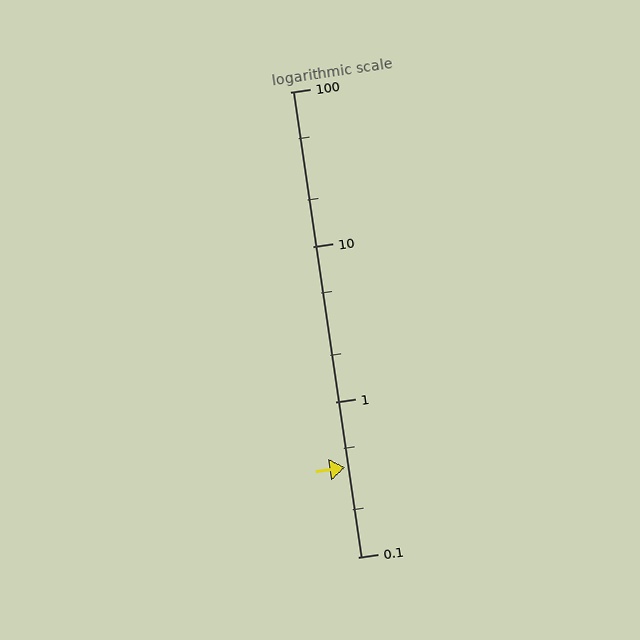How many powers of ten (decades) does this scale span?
The scale spans 3 decades, from 0.1 to 100.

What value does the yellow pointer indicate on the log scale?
The pointer indicates approximately 0.38.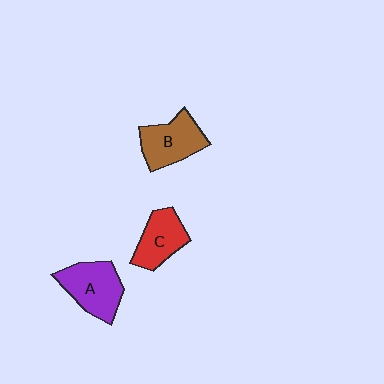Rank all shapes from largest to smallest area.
From largest to smallest: A (purple), B (brown), C (red).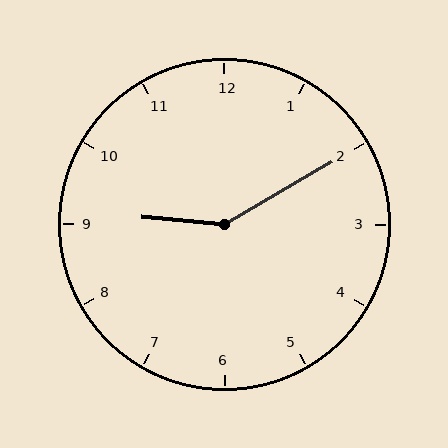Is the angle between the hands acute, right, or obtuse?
It is obtuse.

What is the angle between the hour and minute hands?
Approximately 145 degrees.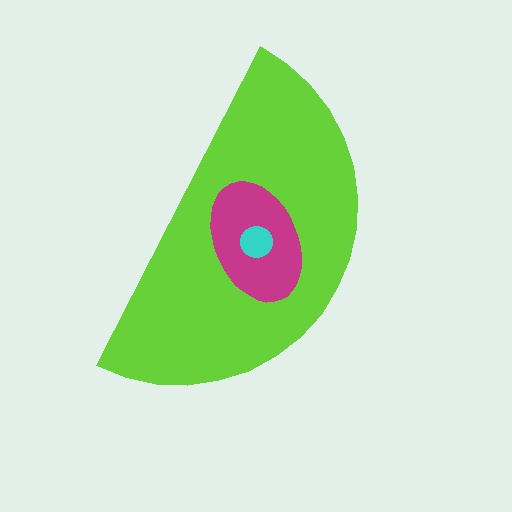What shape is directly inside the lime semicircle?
The magenta ellipse.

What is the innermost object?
The cyan circle.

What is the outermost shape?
The lime semicircle.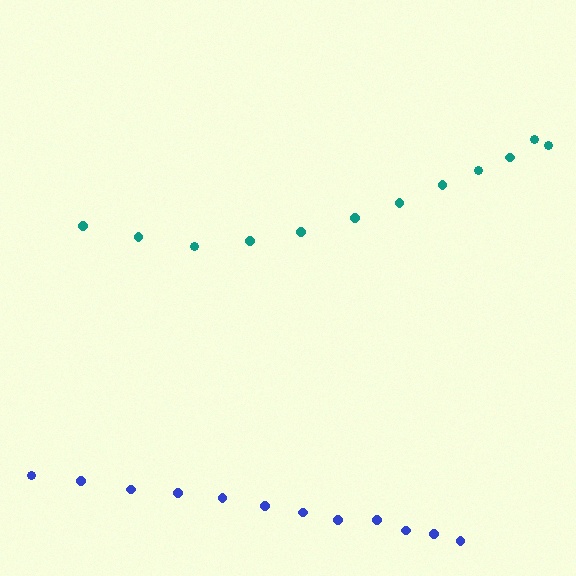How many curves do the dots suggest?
There are 2 distinct paths.